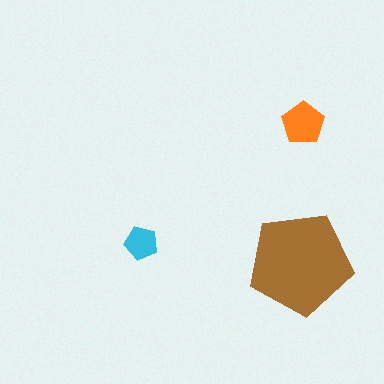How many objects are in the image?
There are 3 objects in the image.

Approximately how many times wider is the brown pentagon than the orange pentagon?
About 2.5 times wider.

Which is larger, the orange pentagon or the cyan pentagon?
The orange one.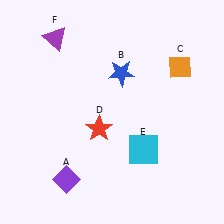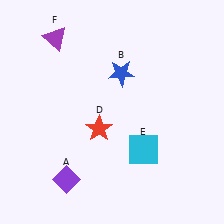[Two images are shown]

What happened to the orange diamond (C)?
The orange diamond (C) was removed in Image 2. It was in the top-right area of Image 1.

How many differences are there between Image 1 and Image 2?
There is 1 difference between the two images.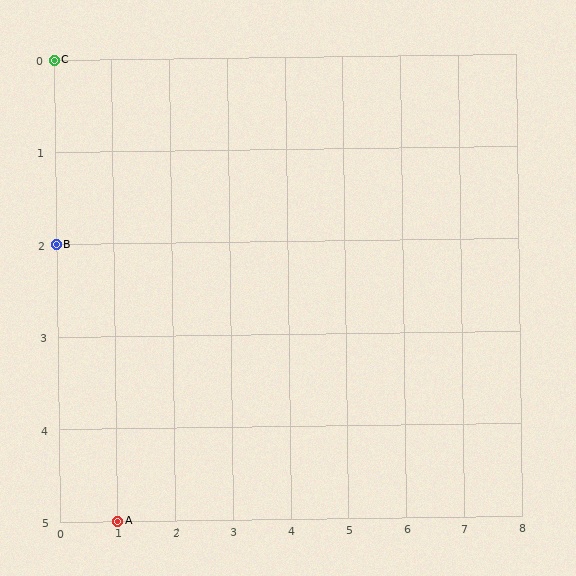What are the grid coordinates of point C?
Point C is at grid coordinates (0, 0).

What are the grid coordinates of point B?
Point B is at grid coordinates (0, 2).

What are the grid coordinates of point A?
Point A is at grid coordinates (1, 5).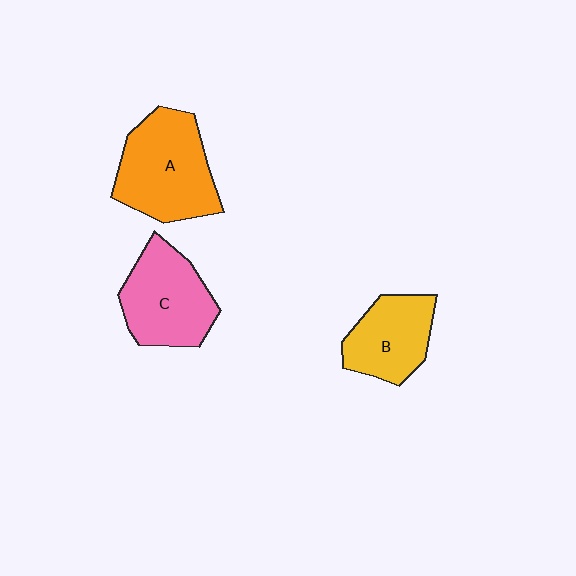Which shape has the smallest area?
Shape B (yellow).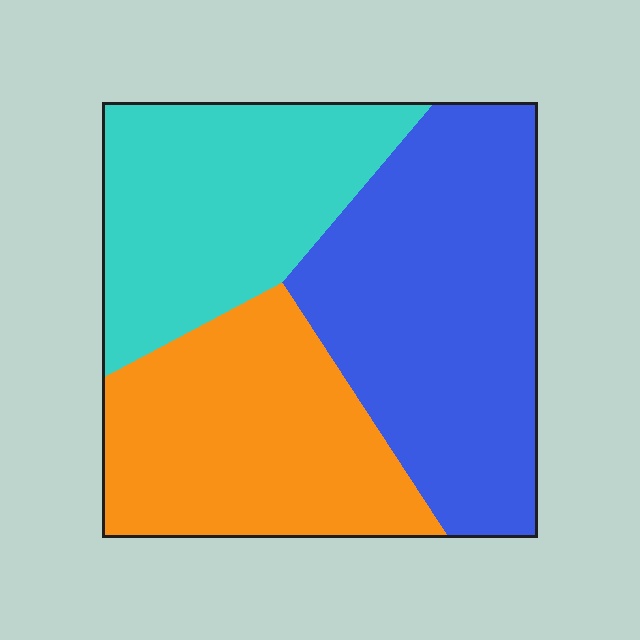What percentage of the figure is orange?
Orange takes up about one third (1/3) of the figure.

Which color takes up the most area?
Blue, at roughly 40%.